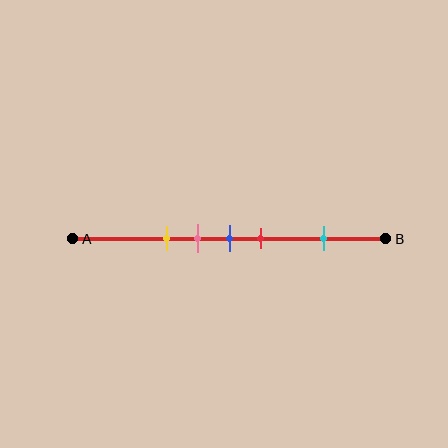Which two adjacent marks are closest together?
The pink and blue marks are the closest adjacent pair.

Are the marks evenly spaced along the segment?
No, the marks are not evenly spaced.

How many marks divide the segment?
There are 5 marks dividing the segment.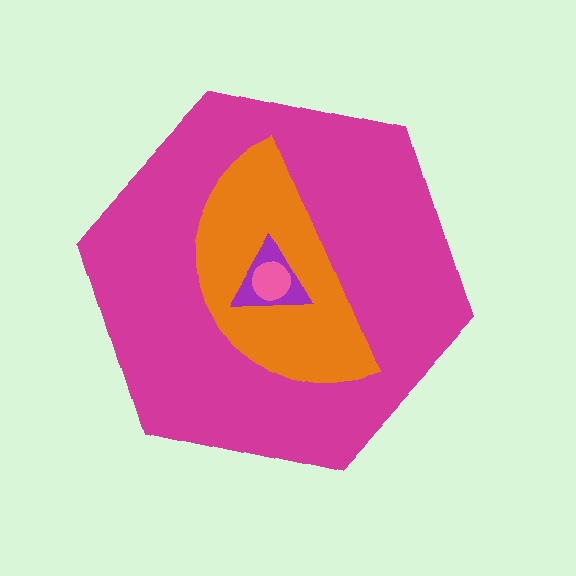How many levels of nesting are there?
4.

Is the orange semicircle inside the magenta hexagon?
Yes.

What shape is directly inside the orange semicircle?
The purple triangle.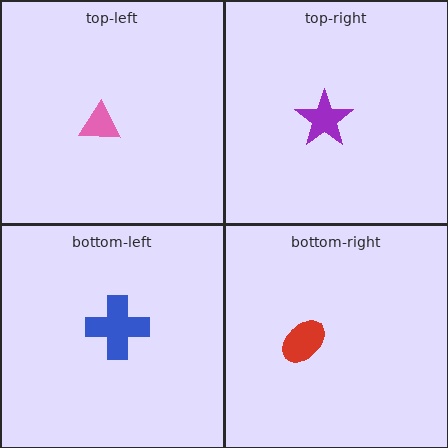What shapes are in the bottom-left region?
The blue cross.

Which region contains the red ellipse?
The bottom-right region.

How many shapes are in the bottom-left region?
1.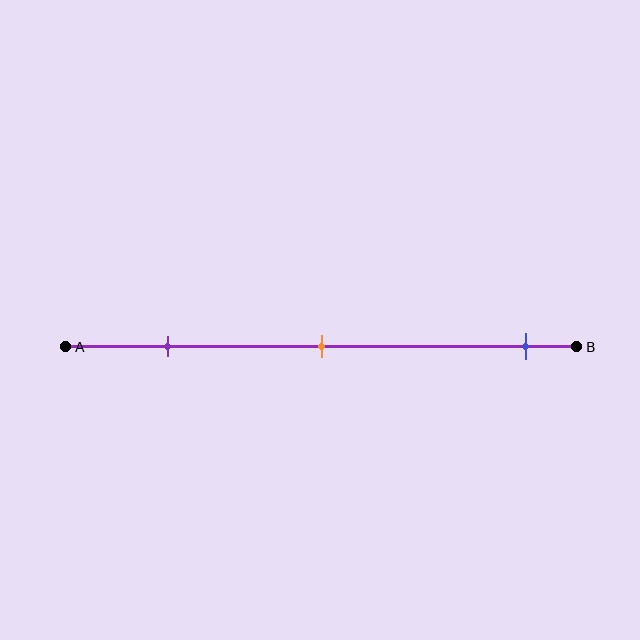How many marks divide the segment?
There are 3 marks dividing the segment.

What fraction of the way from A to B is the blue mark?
The blue mark is approximately 90% (0.9) of the way from A to B.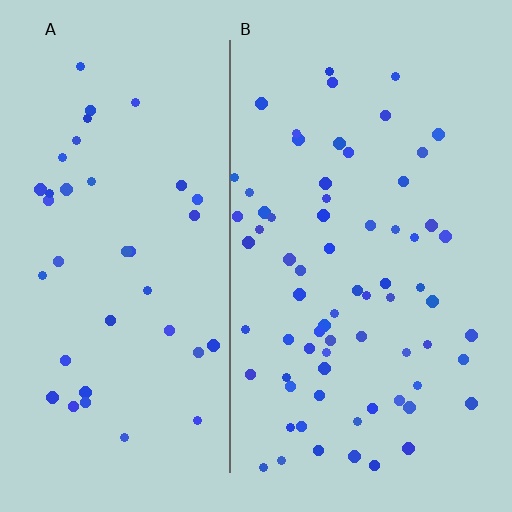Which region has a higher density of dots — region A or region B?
B (the right).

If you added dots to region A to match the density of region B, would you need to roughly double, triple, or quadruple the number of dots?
Approximately double.